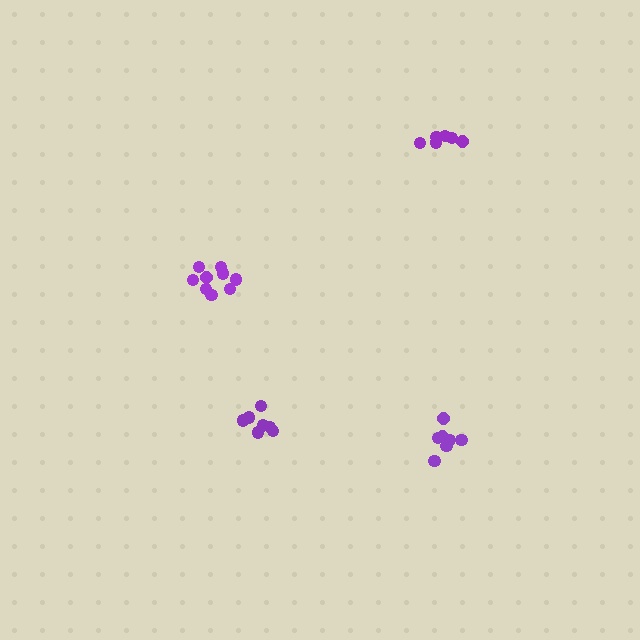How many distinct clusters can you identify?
There are 4 distinct clusters.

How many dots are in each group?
Group 1: 9 dots, Group 2: 7 dots, Group 3: 6 dots, Group 4: 7 dots (29 total).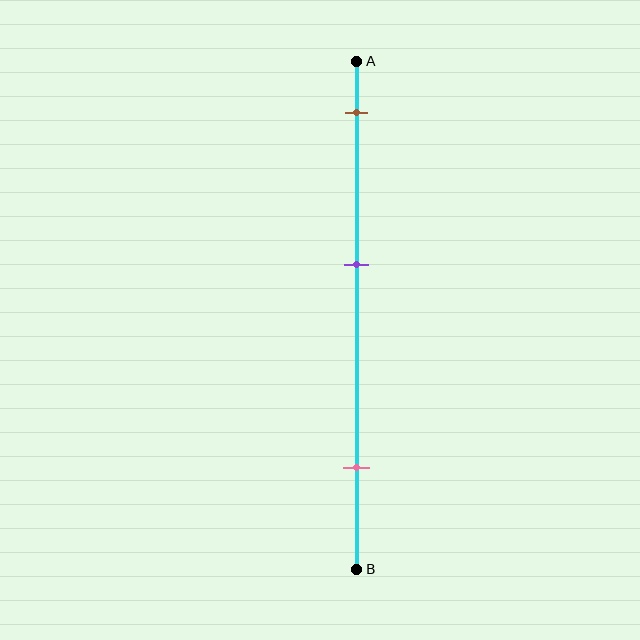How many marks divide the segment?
There are 3 marks dividing the segment.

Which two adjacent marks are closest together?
The brown and purple marks are the closest adjacent pair.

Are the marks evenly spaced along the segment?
Yes, the marks are approximately evenly spaced.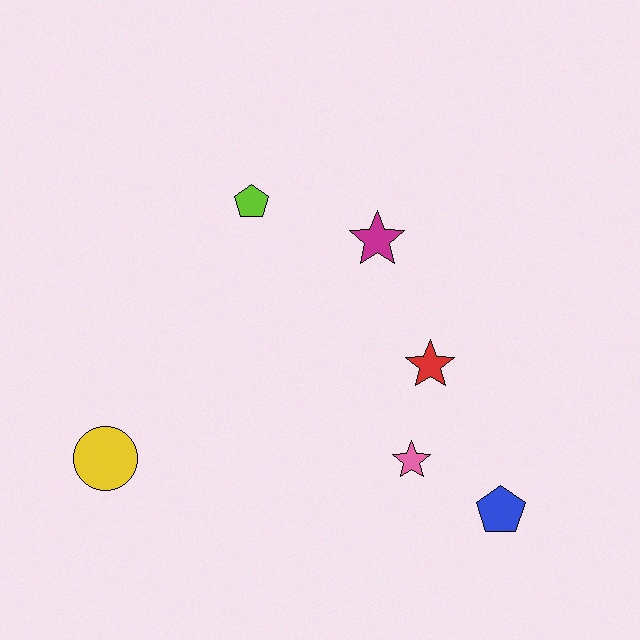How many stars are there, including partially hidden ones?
There are 3 stars.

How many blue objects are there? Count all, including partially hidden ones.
There is 1 blue object.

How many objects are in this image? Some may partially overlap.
There are 6 objects.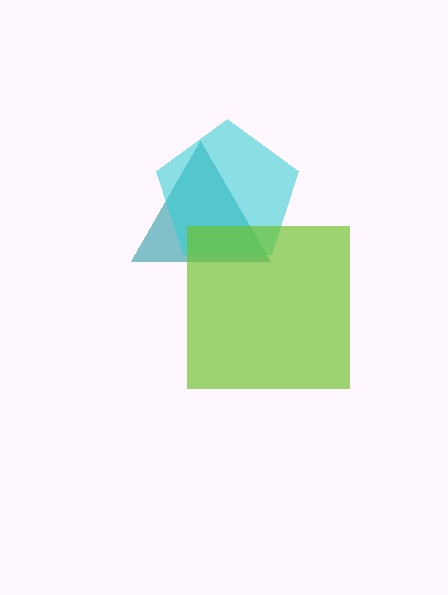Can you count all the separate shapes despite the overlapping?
Yes, there are 3 separate shapes.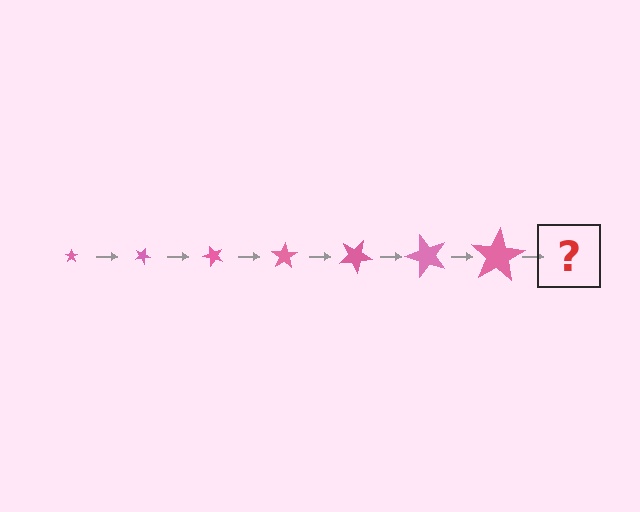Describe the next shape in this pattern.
It should be a star, larger than the previous one and rotated 175 degrees from the start.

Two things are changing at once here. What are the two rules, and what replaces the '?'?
The two rules are that the star grows larger each step and it rotates 25 degrees each step. The '?' should be a star, larger than the previous one and rotated 175 degrees from the start.